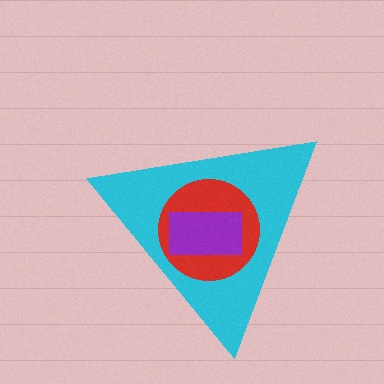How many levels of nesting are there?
3.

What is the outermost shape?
The cyan triangle.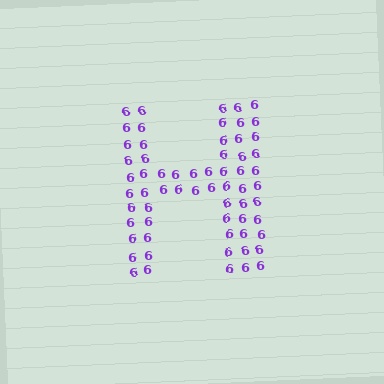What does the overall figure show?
The overall figure shows the letter H.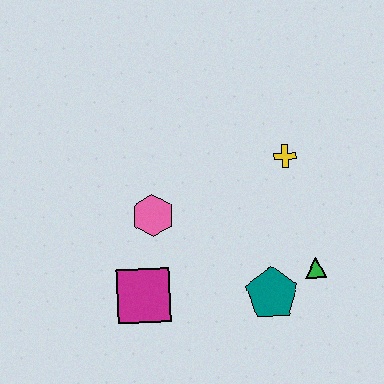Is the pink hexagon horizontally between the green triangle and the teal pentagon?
No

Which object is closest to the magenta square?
The pink hexagon is closest to the magenta square.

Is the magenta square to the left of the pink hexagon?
Yes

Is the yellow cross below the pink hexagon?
No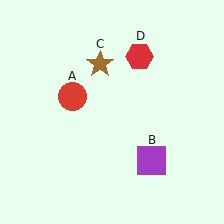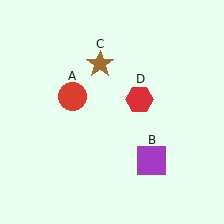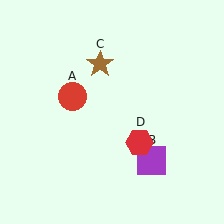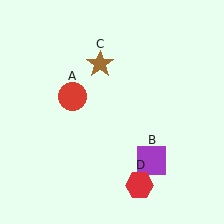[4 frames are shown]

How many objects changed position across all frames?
1 object changed position: red hexagon (object D).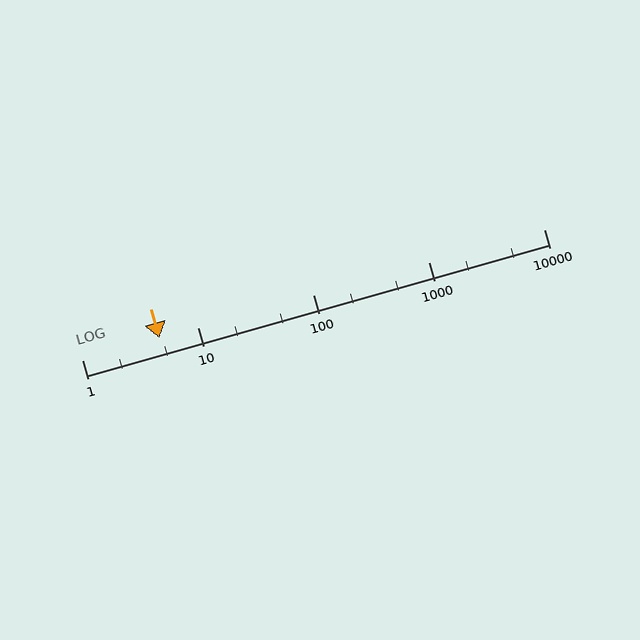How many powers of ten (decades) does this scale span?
The scale spans 4 decades, from 1 to 10000.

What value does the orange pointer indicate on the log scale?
The pointer indicates approximately 4.7.